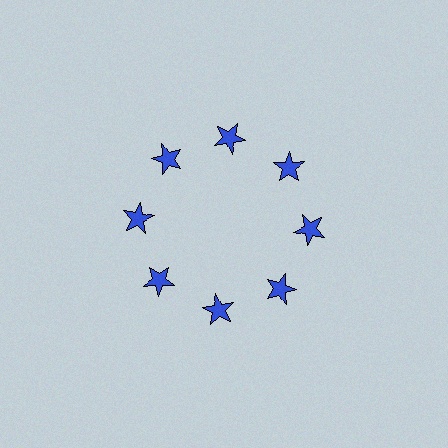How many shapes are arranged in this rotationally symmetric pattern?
There are 8 shapes, arranged in 8 groups of 1.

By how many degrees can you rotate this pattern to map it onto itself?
The pattern maps onto itself every 45 degrees of rotation.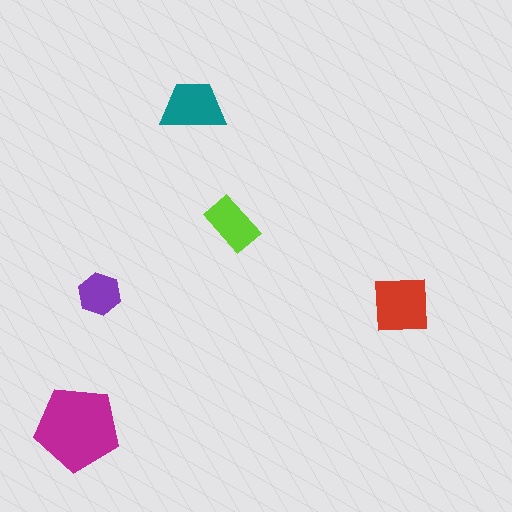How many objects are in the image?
There are 5 objects in the image.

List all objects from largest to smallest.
The magenta pentagon, the red square, the teal trapezoid, the lime rectangle, the purple hexagon.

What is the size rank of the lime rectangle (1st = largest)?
4th.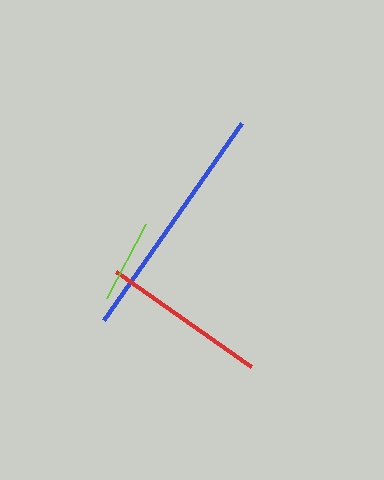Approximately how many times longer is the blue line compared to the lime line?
The blue line is approximately 2.9 times the length of the lime line.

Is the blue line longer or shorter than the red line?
The blue line is longer than the red line.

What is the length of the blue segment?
The blue segment is approximately 240 pixels long.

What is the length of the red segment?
The red segment is approximately 165 pixels long.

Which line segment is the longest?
The blue line is the longest at approximately 240 pixels.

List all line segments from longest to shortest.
From longest to shortest: blue, red, lime.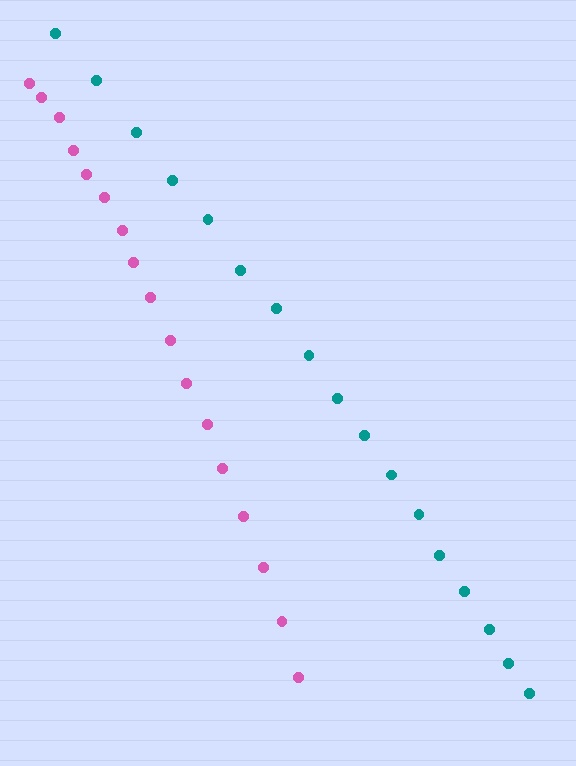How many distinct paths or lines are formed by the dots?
There are 2 distinct paths.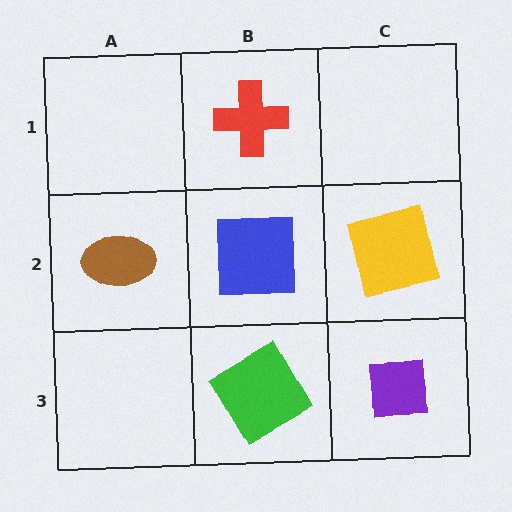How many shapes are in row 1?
1 shape.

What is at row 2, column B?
A blue square.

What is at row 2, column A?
A brown ellipse.